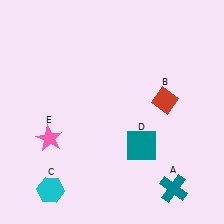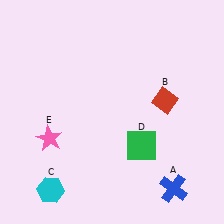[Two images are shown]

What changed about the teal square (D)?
In Image 1, D is teal. In Image 2, it changed to green.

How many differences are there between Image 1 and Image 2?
There are 2 differences between the two images.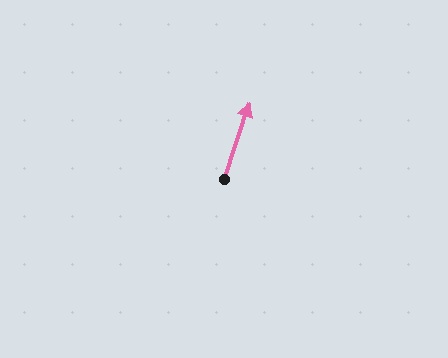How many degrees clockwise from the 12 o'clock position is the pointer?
Approximately 19 degrees.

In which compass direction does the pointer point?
North.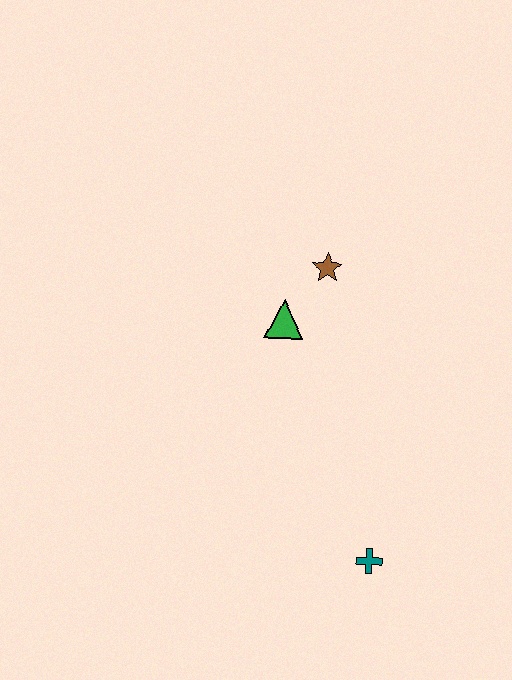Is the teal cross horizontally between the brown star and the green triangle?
No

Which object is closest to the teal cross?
The green triangle is closest to the teal cross.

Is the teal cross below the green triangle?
Yes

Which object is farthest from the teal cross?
The brown star is farthest from the teal cross.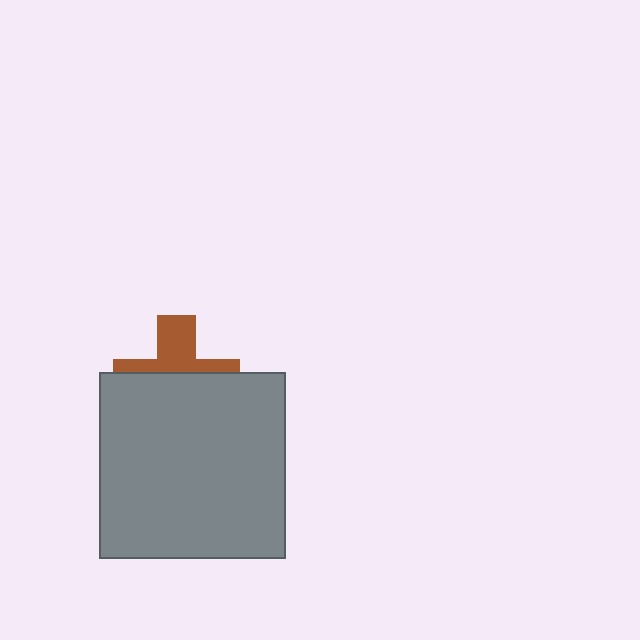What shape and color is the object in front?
The object in front is a gray square.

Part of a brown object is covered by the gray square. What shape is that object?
It is a cross.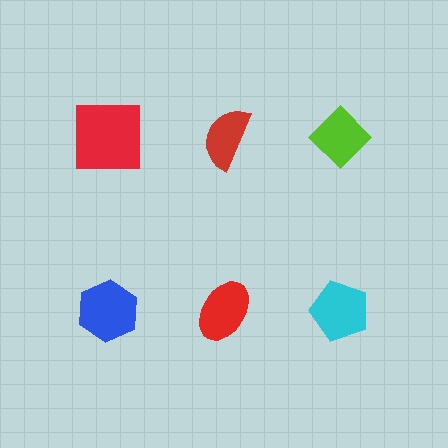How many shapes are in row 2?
3 shapes.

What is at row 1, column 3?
A lime diamond.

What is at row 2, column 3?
A cyan pentagon.